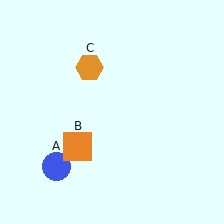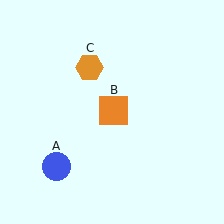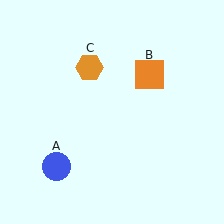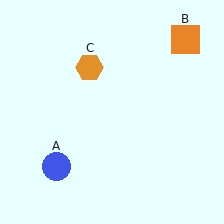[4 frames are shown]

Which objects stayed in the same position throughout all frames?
Blue circle (object A) and orange hexagon (object C) remained stationary.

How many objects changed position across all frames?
1 object changed position: orange square (object B).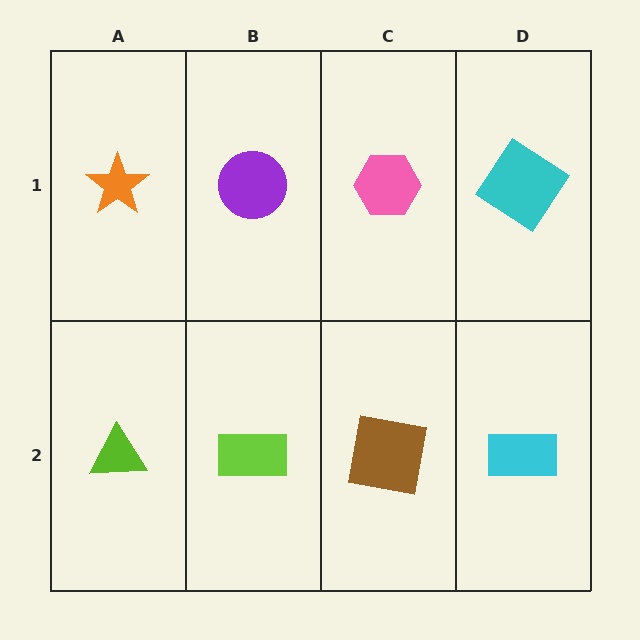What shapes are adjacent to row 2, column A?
An orange star (row 1, column A), a lime rectangle (row 2, column B).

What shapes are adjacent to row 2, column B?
A purple circle (row 1, column B), a lime triangle (row 2, column A), a brown square (row 2, column C).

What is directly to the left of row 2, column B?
A lime triangle.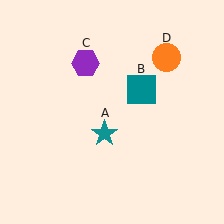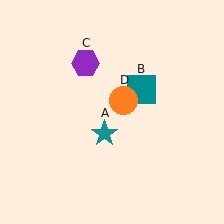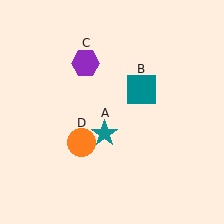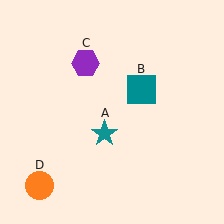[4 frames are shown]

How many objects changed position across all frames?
1 object changed position: orange circle (object D).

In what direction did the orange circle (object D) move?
The orange circle (object D) moved down and to the left.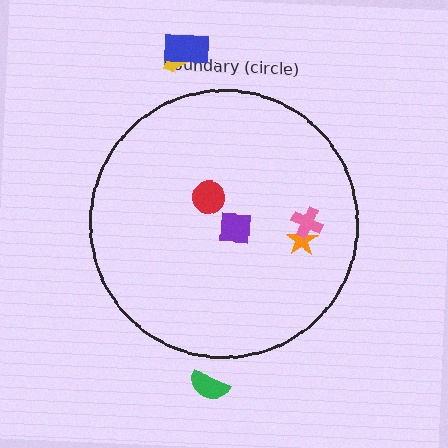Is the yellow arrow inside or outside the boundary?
Outside.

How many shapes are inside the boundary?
4 inside, 3 outside.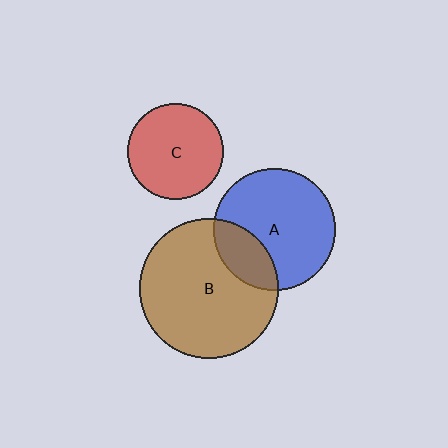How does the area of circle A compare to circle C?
Approximately 1.6 times.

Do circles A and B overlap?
Yes.